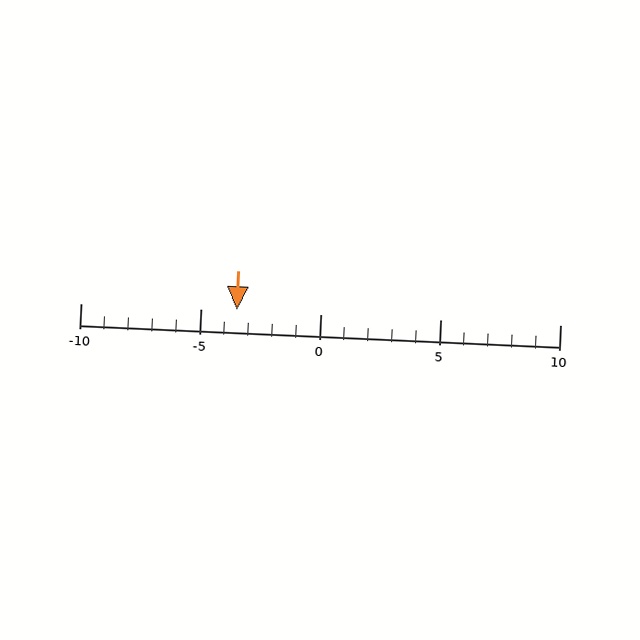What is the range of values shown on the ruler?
The ruler shows values from -10 to 10.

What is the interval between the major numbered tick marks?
The major tick marks are spaced 5 units apart.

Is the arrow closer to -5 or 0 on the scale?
The arrow is closer to -5.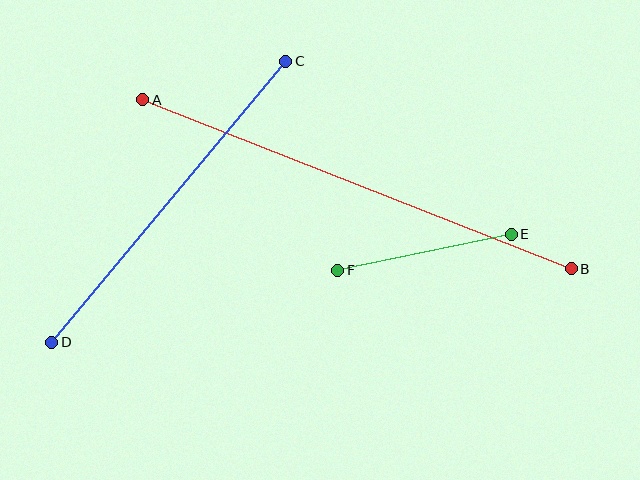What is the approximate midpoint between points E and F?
The midpoint is at approximately (424, 252) pixels.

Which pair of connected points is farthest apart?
Points A and B are farthest apart.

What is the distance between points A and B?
The distance is approximately 461 pixels.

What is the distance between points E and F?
The distance is approximately 177 pixels.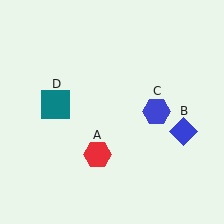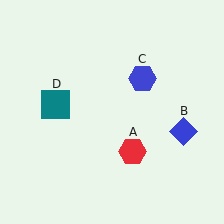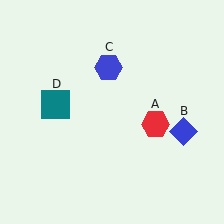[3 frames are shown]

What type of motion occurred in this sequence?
The red hexagon (object A), blue hexagon (object C) rotated counterclockwise around the center of the scene.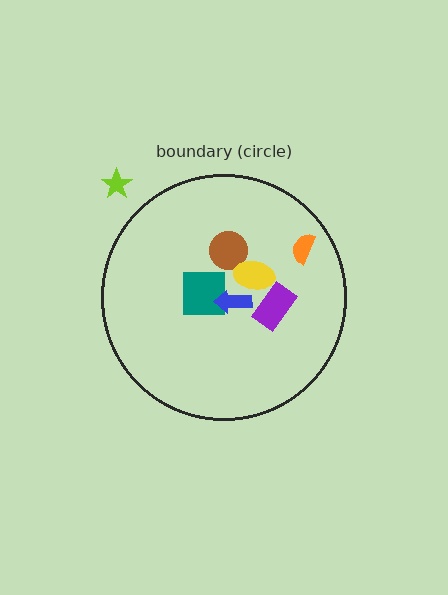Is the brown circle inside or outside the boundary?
Inside.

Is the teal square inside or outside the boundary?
Inside.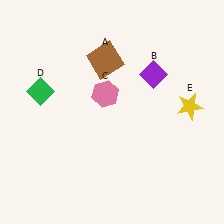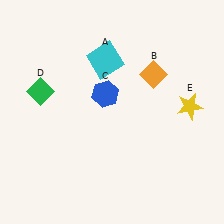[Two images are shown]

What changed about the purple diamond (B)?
In Image 1, B is purple. In Image 2, it changed to orange.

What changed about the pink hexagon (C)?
In Image 1, C is pink. In Image 2, it changed to blue.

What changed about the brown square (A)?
In Image 1, A is brown. In Image 2, it changed to cyan.